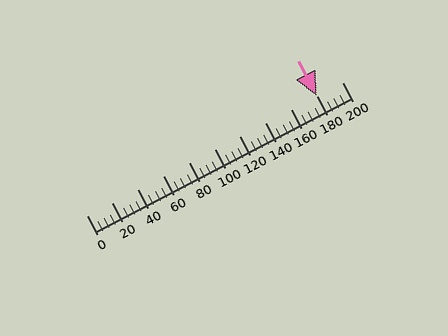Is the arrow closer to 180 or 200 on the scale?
The arrow is closer to 180.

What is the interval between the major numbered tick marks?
The major tick marks are spaced 20 units apart.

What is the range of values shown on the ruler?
The ruler shows values from 0 to 200.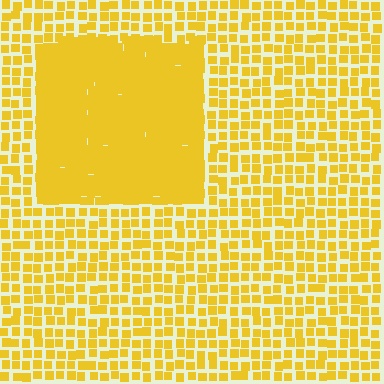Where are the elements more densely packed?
The elements are more densely packed inside the rectangle boundary.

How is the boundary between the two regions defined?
The boundary is defined by a change in element density (approximately 2.2x ratio). All elements are the same color, size, and shape.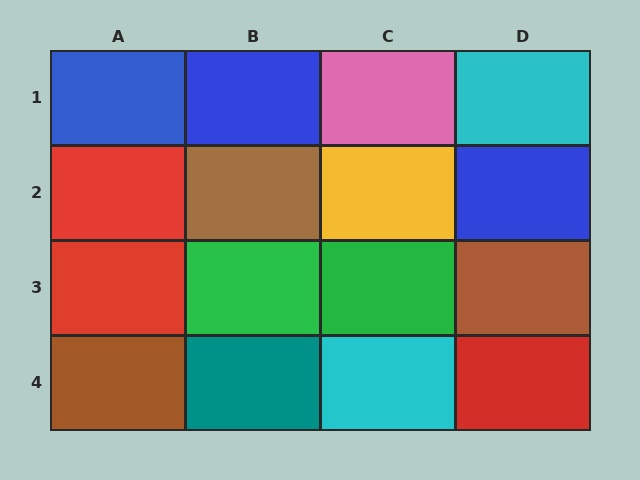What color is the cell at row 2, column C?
Yellow.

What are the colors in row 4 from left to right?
Brown, teal, cyan, red.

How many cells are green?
2 cells are green.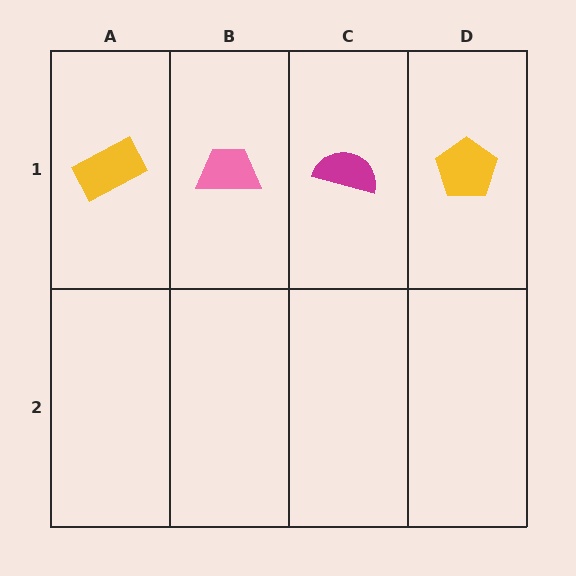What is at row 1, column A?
A yellow rectangle.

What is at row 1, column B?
A pink trapezoid.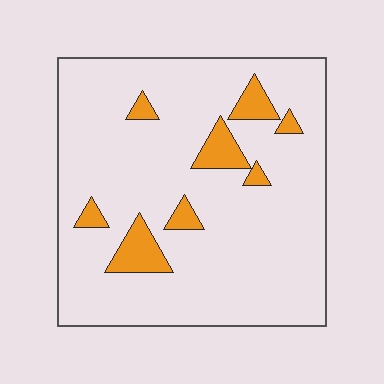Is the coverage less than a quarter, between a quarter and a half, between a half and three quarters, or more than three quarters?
Less than a quarter.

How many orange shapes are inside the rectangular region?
8.